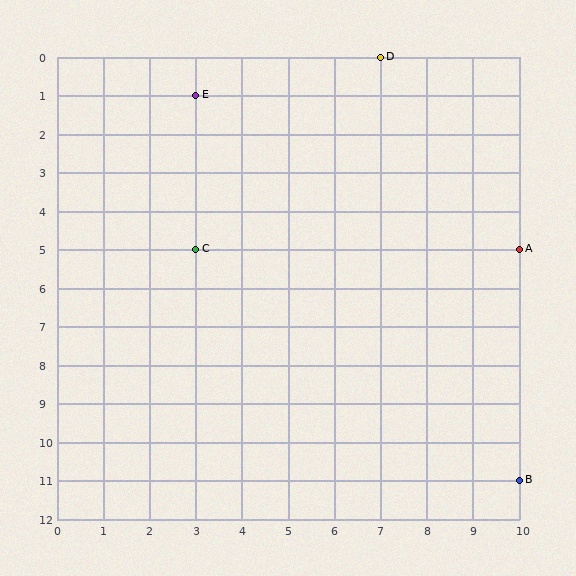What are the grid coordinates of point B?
Point B is at grid coordinates (10, 11).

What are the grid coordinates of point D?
Point D is at grid coordinates (7, 0).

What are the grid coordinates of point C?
Point C is at grid coordinates (3, 5).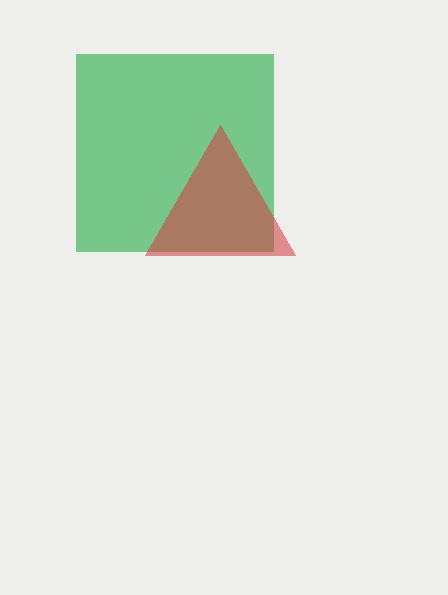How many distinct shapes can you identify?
There are 2 distinct shapes: a green square, a red triangle.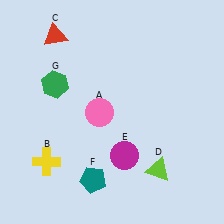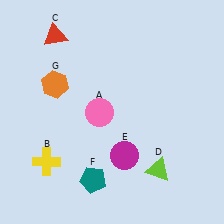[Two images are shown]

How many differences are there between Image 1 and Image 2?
There is 1 difference between the two images.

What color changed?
The hexagon (G) changed from green in Image 1 to orange in Image 2.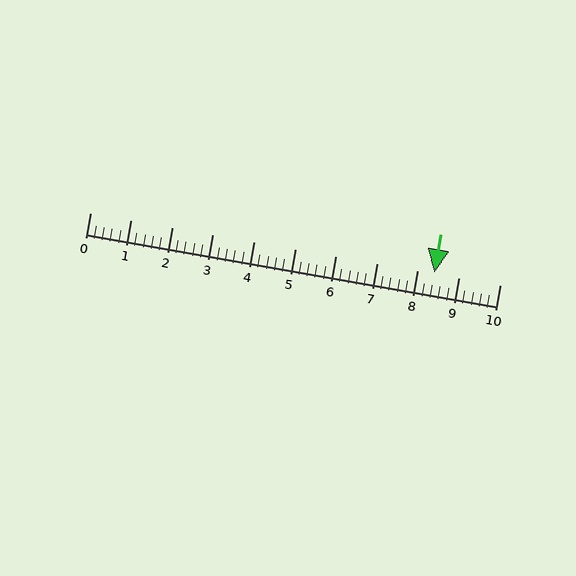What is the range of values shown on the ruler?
The ruler shows values from 0 to 10.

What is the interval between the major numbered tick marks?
The major tick marks are spaced 1 units apart.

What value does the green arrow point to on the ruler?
The green arrow points to approximately 8.4.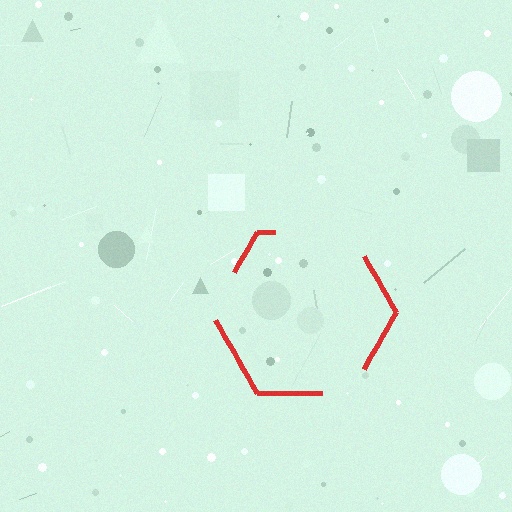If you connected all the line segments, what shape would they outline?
They would outline a hexagon.